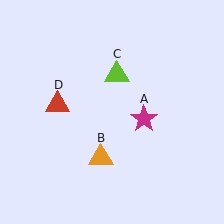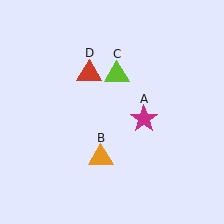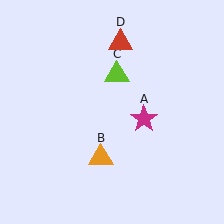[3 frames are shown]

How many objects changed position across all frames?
1 object changed position: red triangle (object D).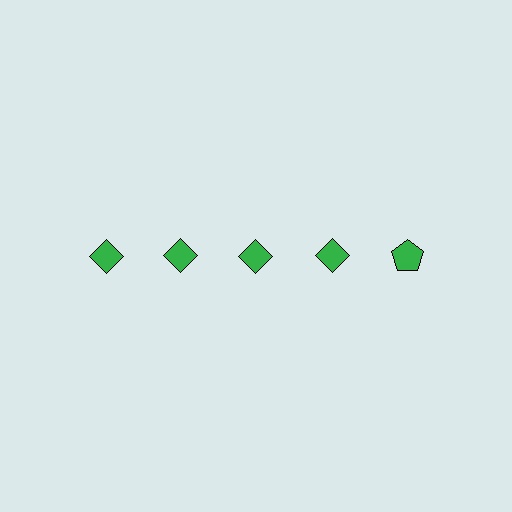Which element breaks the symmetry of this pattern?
The green pentagon in the top row, rightmost column breaks the symmetry. All other shapes are green diamonds.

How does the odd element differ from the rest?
It has a different shape: pentagon instead of diamond.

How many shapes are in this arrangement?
There are 5 shapes arranged in a grid pattern.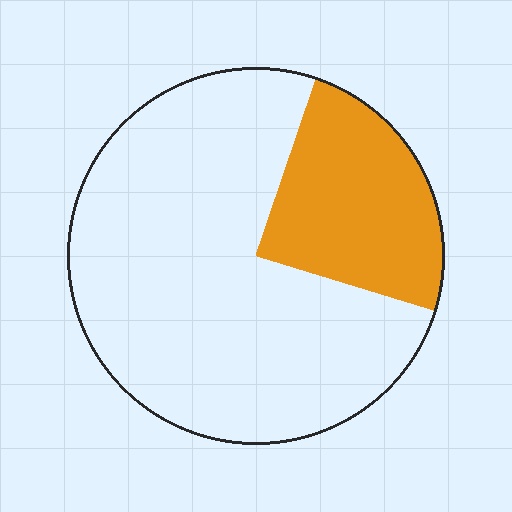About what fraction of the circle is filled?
About one quarter (1/4).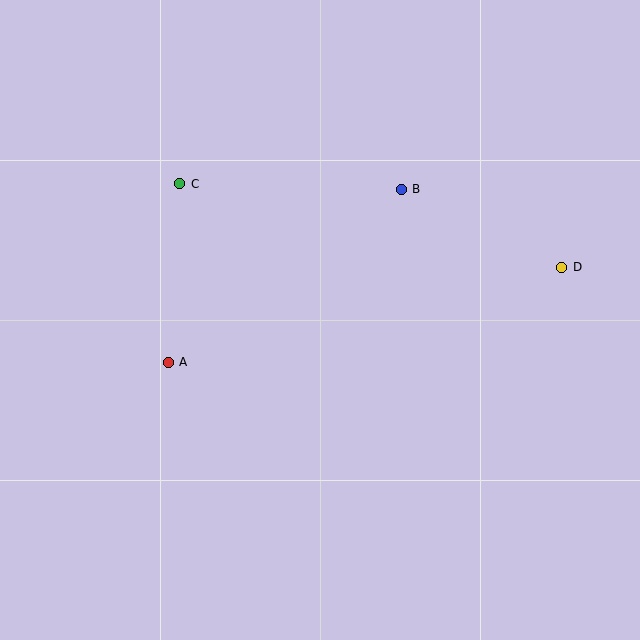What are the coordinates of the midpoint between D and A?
The midpoint between D and A is at (365, 315).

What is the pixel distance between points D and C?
The distance between D and C is 391 pixels.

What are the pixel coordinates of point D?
Point D is at (562, 267).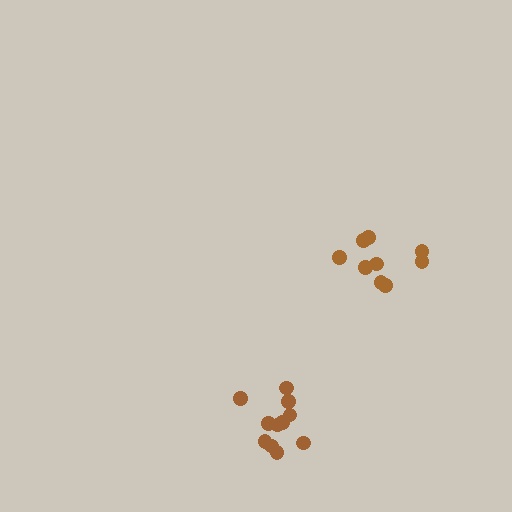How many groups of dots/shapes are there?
There are 2 groups.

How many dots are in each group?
Group 1: 9 dots, Group 2: 11 dots (20 total).